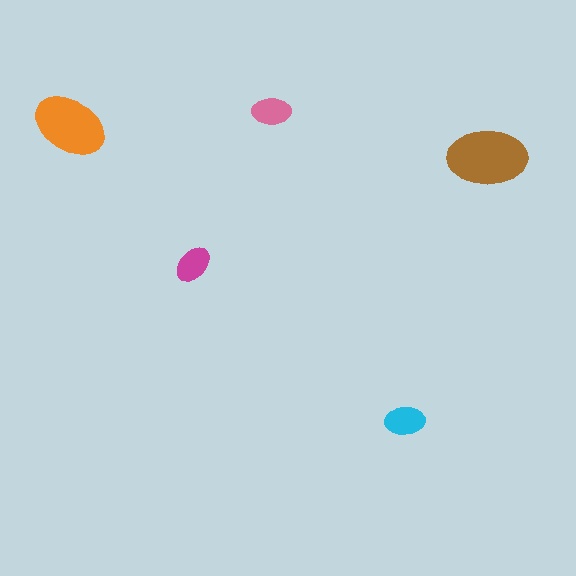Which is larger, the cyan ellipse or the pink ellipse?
The cyan one.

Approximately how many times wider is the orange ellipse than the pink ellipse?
About 2 times wider.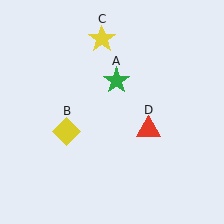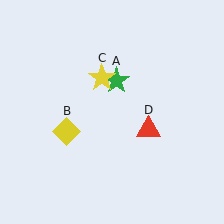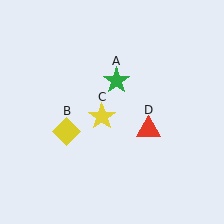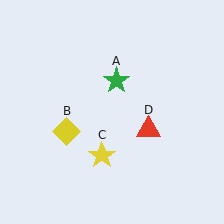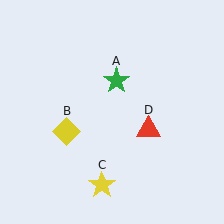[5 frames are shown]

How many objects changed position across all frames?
1 object changed position: yellow star (object C).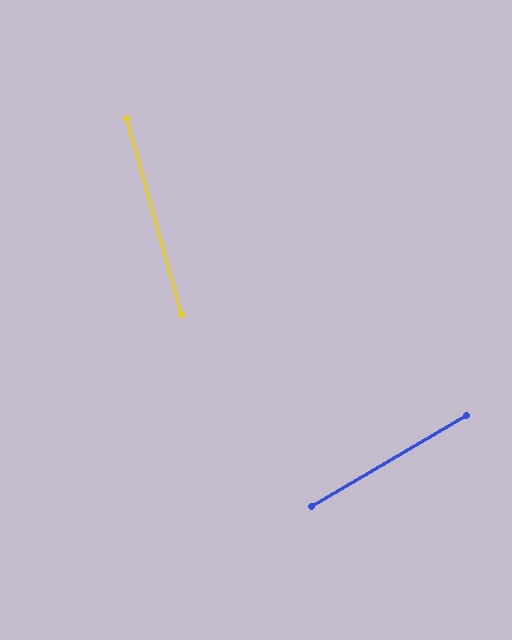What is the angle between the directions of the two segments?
Approximately 76 degrees.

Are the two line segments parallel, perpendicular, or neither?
Neither parallel nor perpendicular — they differ by about 76°.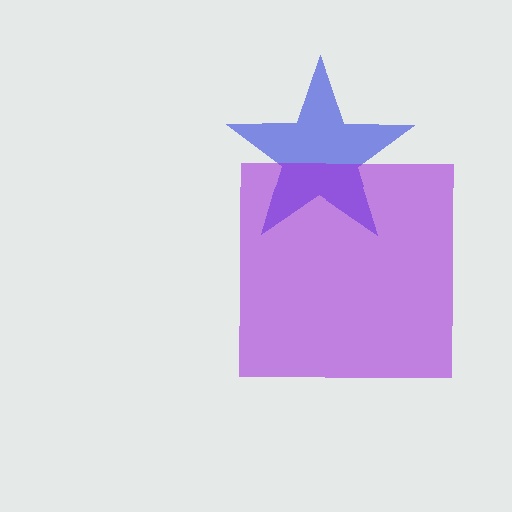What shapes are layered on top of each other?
The layered shapes are: a blue star, a purple square.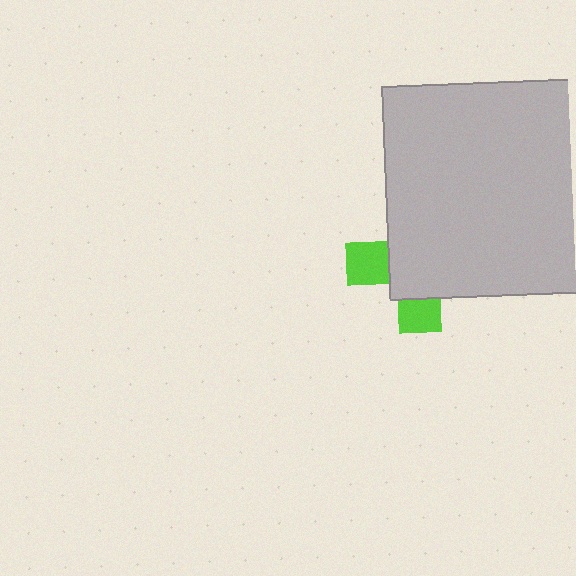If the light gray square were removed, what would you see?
You would see the complete lime cross.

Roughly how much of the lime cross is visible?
A small part of it is visible (roughly 31%).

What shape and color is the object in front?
The object in front is a light gray square.